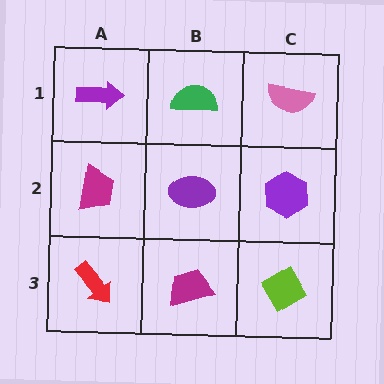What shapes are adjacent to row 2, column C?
A pink semicircle (row 1, column C), a lime diamond (row 3, column C), a purple ellipse (row 2, column B).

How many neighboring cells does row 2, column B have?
4.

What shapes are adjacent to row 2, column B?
A green semicircle (row 1, column B), a magenta trapezoid (row 3, column B), a magenta trapezoid (row 2, column A), a purple hexagon (row 2, column C).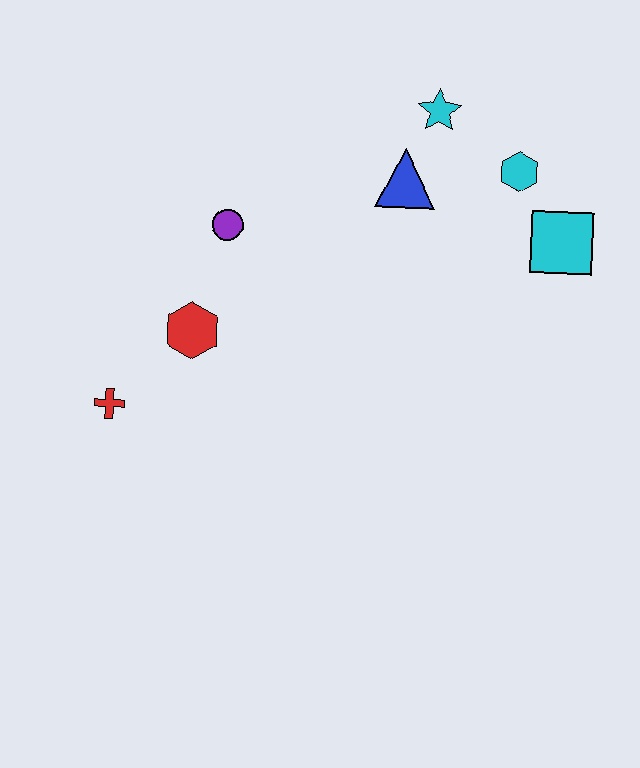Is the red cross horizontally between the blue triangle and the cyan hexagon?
No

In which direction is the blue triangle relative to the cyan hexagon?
The blue triangle is to the left of the cyan hexagon.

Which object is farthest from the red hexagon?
The cyan square is farthest from the red hexagon.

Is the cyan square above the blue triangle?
No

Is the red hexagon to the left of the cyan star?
Yes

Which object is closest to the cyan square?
The cyan hexagon is closest to the cyan square.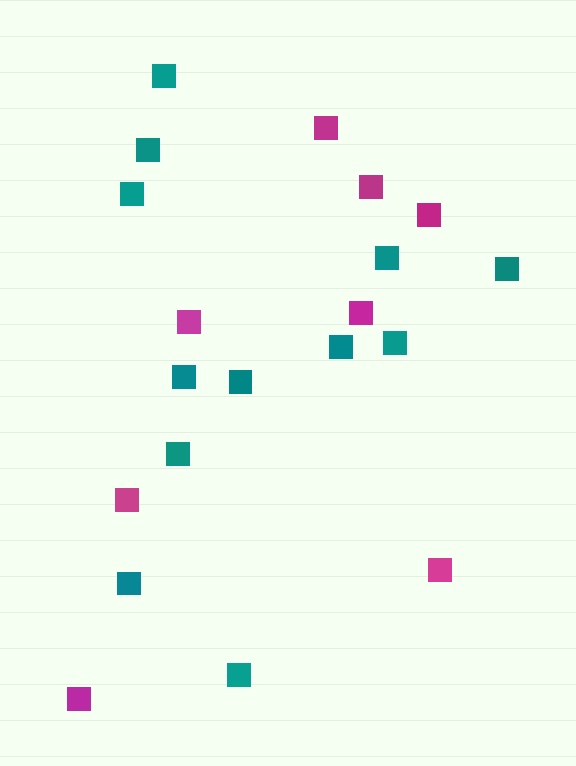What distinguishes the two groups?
There are 2 groups: one group of teal squares (12) and one group of magenta squares (8).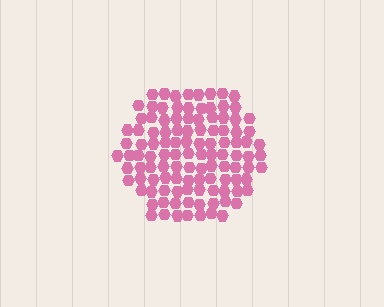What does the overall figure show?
The overall figure shows a hexagon.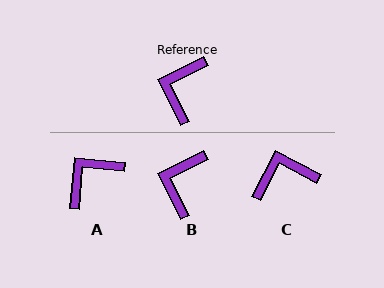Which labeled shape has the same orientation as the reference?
B.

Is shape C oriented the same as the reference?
No, it is off by about 54 degrees.